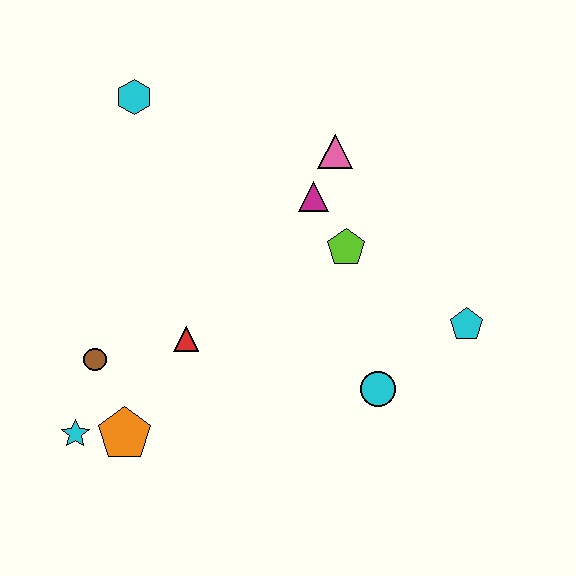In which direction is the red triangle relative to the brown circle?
The red triangle is to the right of the brown circle.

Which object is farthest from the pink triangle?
The cyan star is farthest from the pink triangle.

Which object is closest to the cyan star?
The orange pentagon is closest to the cyan star.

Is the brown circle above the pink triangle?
No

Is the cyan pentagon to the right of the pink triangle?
Yes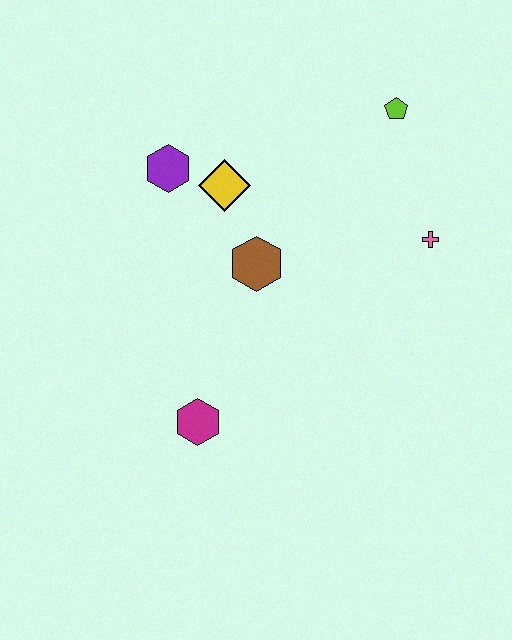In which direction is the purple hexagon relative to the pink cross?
The purple hexagon is to the left of the pink cross.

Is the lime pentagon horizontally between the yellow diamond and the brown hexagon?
No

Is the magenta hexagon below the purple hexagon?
Yes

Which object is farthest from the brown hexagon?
The lime pentagon is farthest from the brown hexagon.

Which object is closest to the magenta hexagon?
The brown hexagon is closest to the magenta hexagon.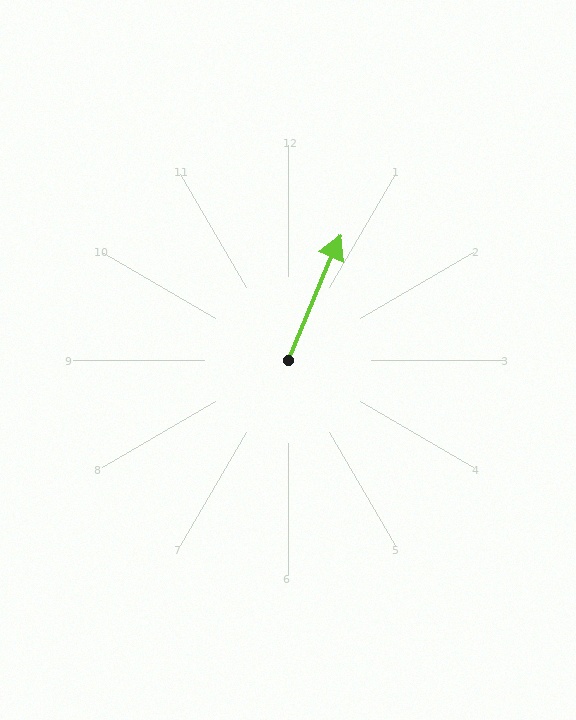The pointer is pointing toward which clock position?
Roughly 1 o'clock.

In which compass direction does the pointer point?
Northeast.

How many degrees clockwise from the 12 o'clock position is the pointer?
Approximately 23 degrees.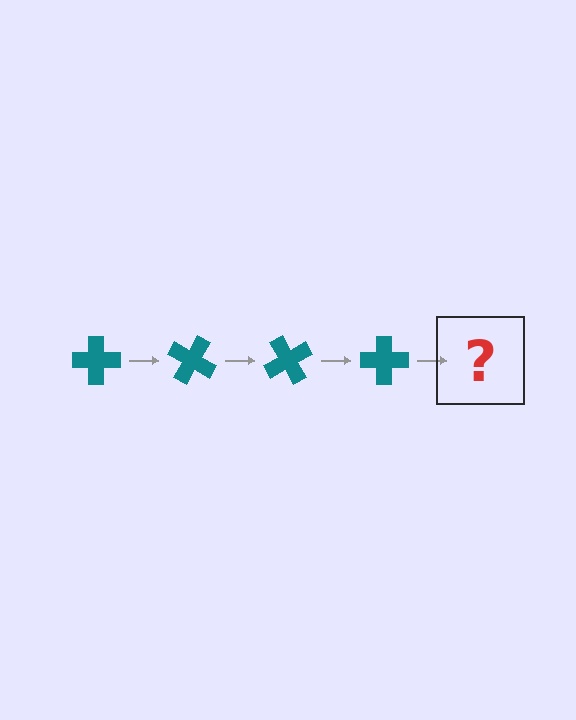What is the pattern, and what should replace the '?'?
The pattern is that the cross rotates 30 degrees each step. The '?' should be a teal cross rotated 120 degrees.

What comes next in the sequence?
The next element should be a teal cross rotated 120 degrees.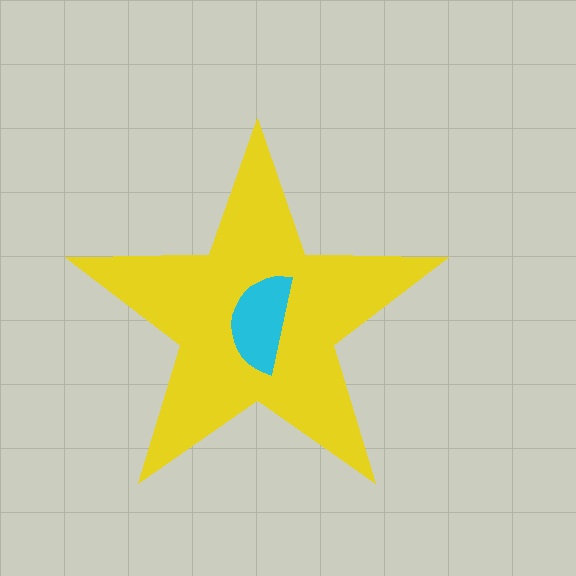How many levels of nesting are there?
2.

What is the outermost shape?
The yellow star.